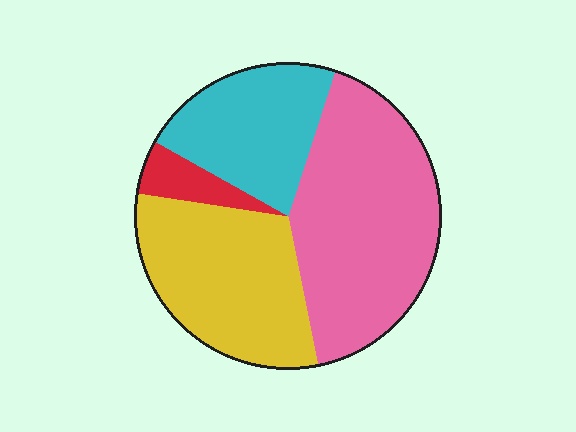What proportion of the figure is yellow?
Yellow takes up between a quarter and a half of the figure.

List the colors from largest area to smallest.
From largest to smallest: pink, yellow, cyan, red.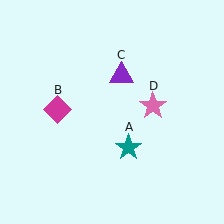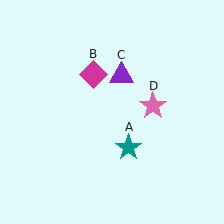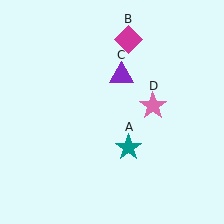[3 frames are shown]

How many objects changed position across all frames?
1 object changed position: magenta diamond (object B).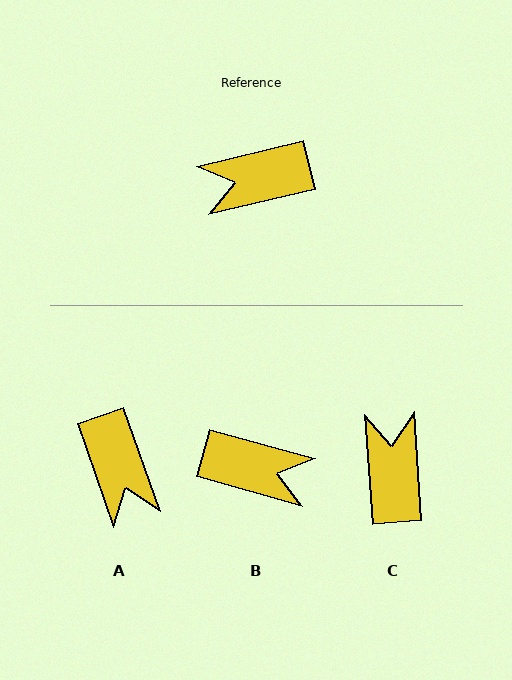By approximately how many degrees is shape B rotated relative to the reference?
Approximately 151 degrees counter-clockwise.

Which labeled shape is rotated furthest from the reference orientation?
B, about 151 degrees away.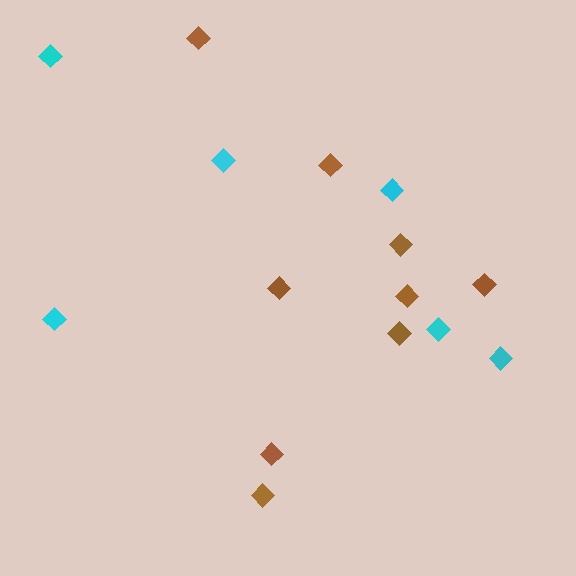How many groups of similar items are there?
There are 2 groups: one group of brown diamonds (9) and one group of cyan diamonds (6).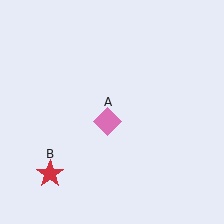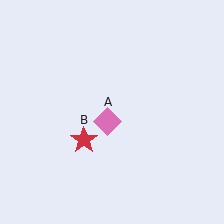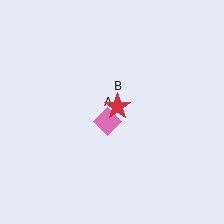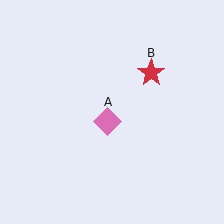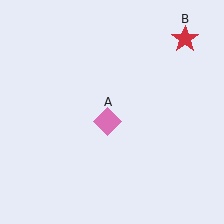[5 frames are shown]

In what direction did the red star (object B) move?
The red star (object B) moved up and to the right.